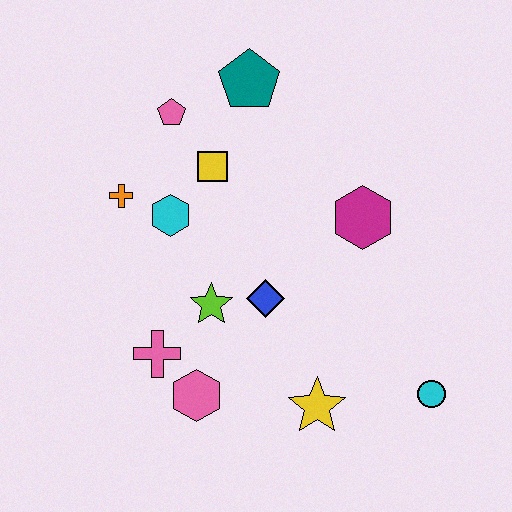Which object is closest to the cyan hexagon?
The orange cross is closest to the cyan hexagon.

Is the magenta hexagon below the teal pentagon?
Yes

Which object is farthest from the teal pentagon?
The cyan circle is farthest from the teal pentagon.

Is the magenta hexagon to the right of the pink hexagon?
Yes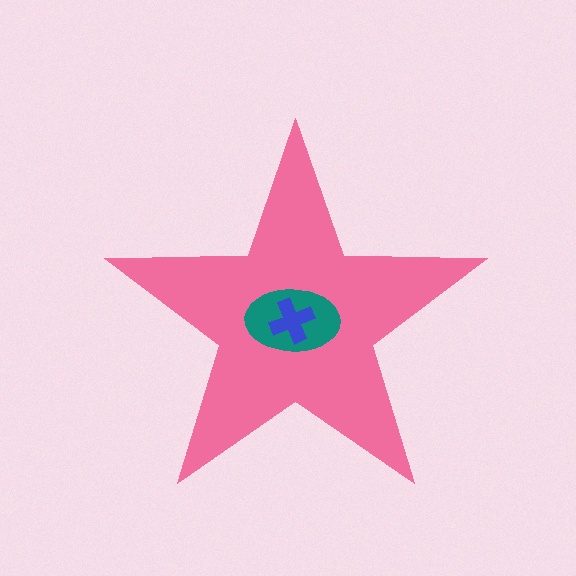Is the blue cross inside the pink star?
Yes.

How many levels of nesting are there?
3.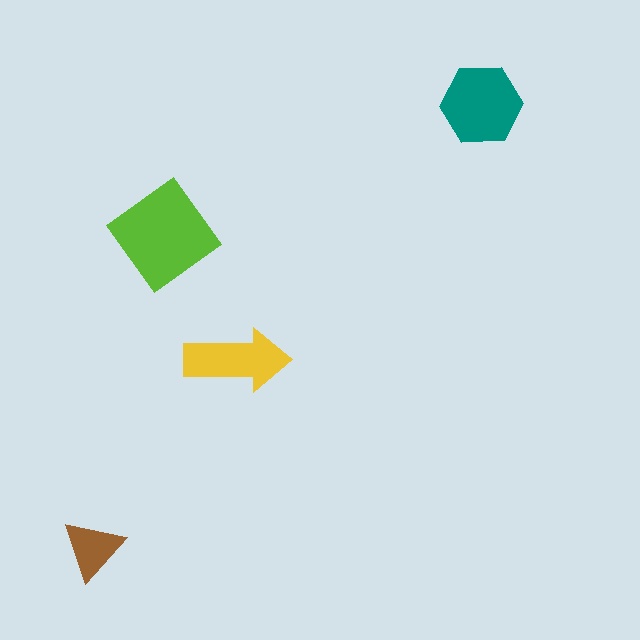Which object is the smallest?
The brown triangle.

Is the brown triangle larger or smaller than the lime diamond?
Smaller.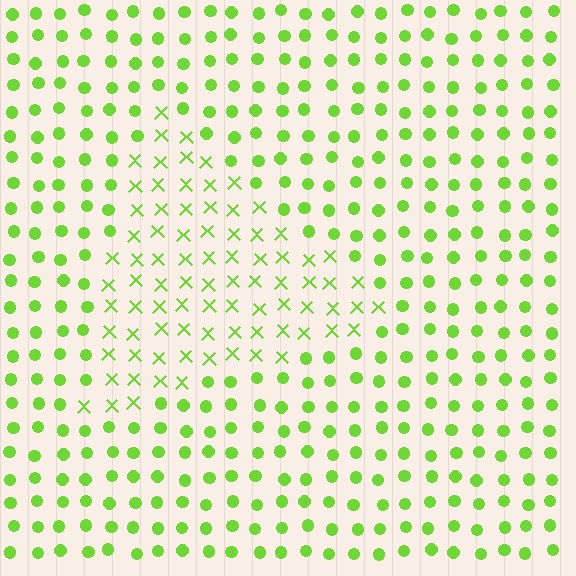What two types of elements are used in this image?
The image uses X marks inside the triangle region and circles outside it.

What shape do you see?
I see a triangle.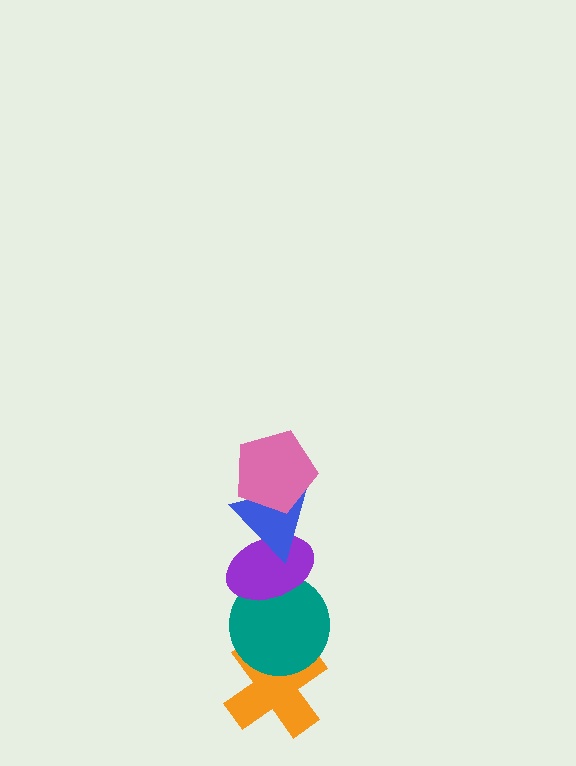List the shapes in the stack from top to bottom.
From top to bottom: the pink pentagon, the blue triangle, the purple ellipse, the teal circle, the orange cross.